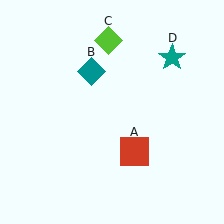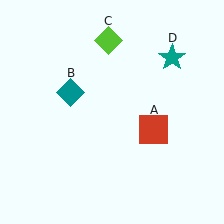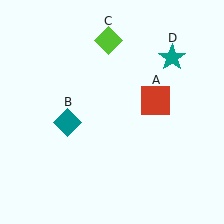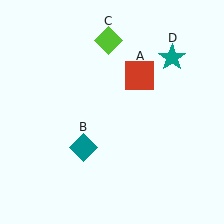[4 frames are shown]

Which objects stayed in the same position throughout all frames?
Lime diamond (object C) and teal star (object D) remained stationary.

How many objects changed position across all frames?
2 objects changed position: red square (object A), teal diamond (object B).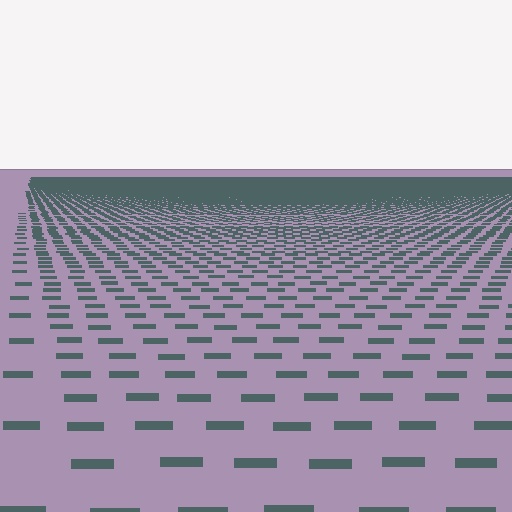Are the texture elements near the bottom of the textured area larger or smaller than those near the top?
Larger. Near the bottom, elements are closer to the viewer and appear at a bigger on-screen size.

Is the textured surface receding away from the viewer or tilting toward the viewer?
The surface is receding away from the viewer. Texture elements get smaller and denser toward the top.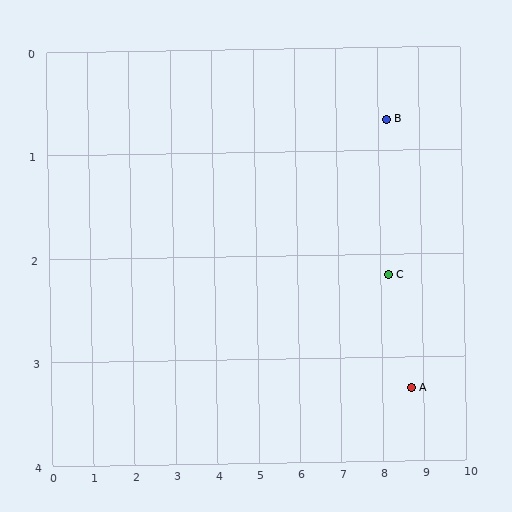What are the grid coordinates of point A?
Point A is at approximately (8.7, 3.3).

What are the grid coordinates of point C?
Point C is at approximately (8.2, 2.2).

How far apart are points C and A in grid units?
Points C and A are about 1.2 grid units apart.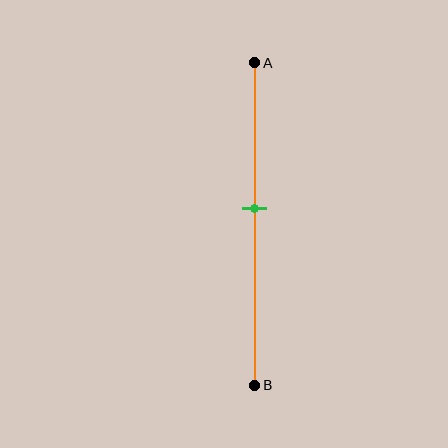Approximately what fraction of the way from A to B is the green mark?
The green mark is approximately 45% of the way from A to B.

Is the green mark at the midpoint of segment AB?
No, the mark is at about 45% from A, not at the 50% midpoint.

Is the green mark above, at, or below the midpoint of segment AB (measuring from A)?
The green mark is above the midpoint of segment AB.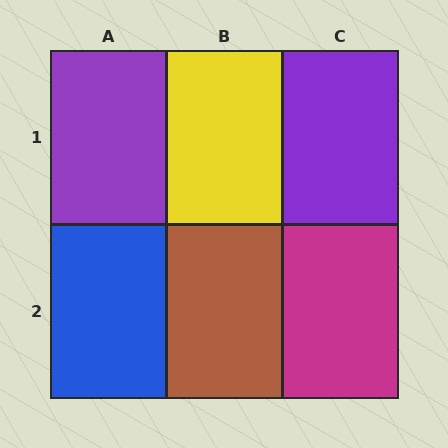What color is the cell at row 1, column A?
Purple.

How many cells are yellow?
1 cell is yellow.